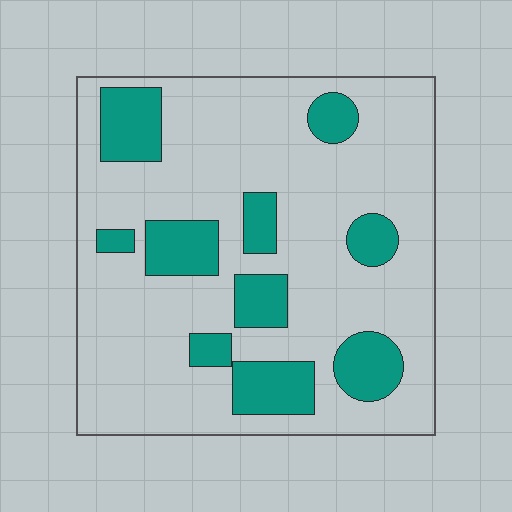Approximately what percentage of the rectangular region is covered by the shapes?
Approximately 20%.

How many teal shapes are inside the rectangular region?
10.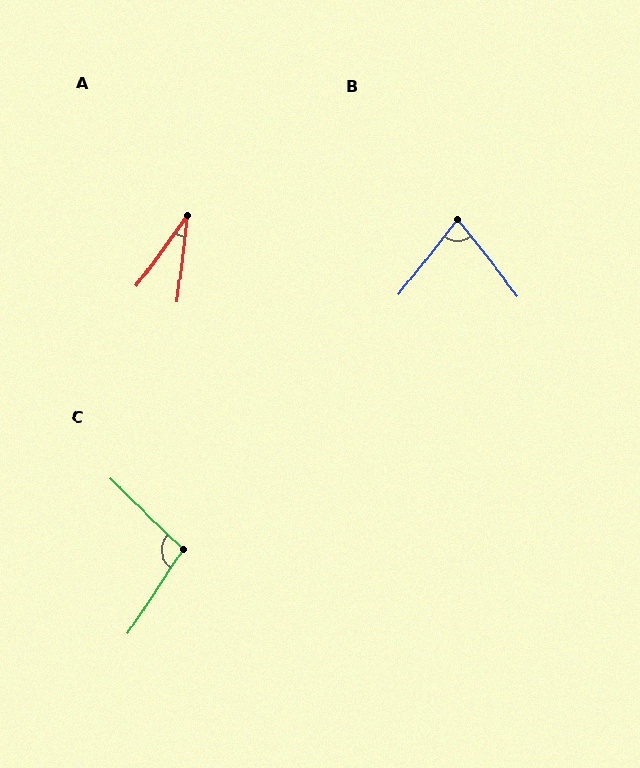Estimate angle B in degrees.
Approximately 76 degrees.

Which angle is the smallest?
A, at approximately 29 degrees.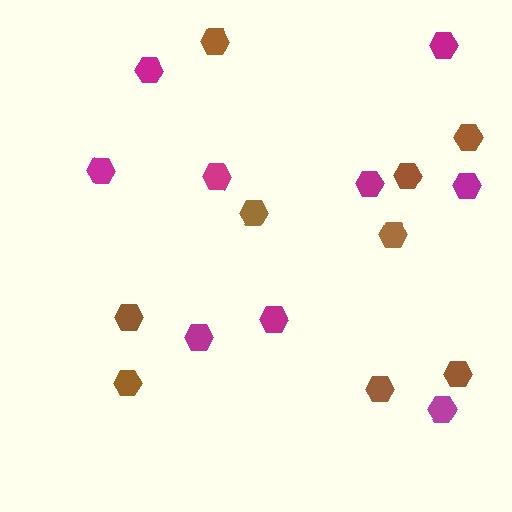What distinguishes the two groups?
There are 2 groups: one group of magenta hexagons (9) and one group of brown hexagons (9).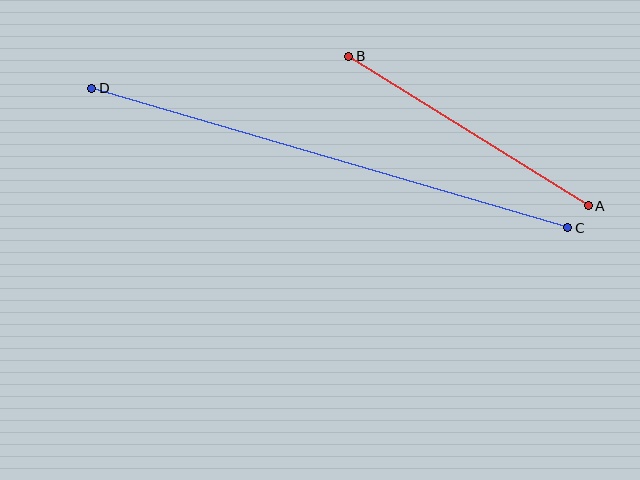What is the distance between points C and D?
The distance is approximately 496 pixels.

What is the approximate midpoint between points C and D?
The midpoint is at approximately (330, 158) pixels.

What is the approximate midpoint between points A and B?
The midpoint is at approximately (468, 131) pixels.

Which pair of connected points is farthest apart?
Points C and D are farthest apart.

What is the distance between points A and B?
The distance is approximately 282 pixels.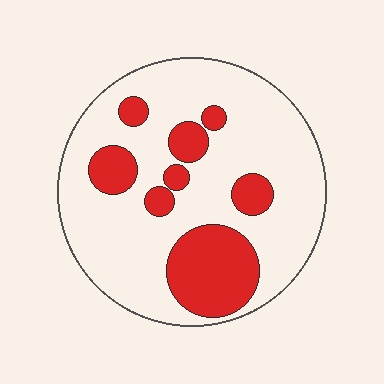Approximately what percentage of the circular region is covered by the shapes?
Approximately 25%.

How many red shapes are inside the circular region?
8.